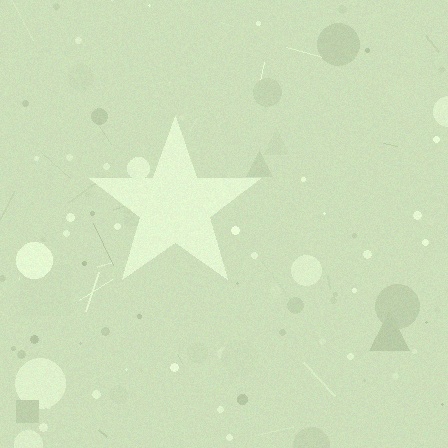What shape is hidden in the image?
A star is hidden in the image.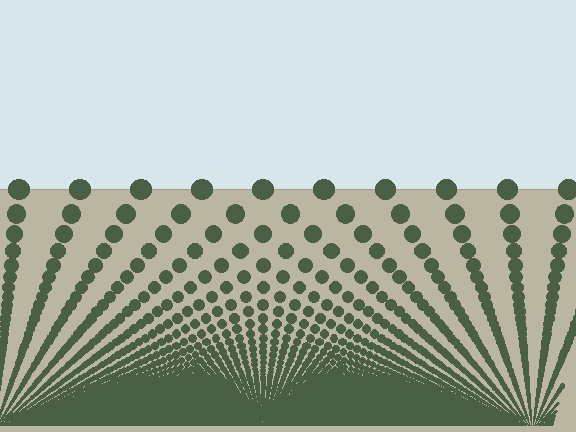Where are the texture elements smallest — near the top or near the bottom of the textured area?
Near the bottom.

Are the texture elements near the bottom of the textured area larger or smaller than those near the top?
Smaller. The gradient is inverted — elements near the bottom are smaller and denser.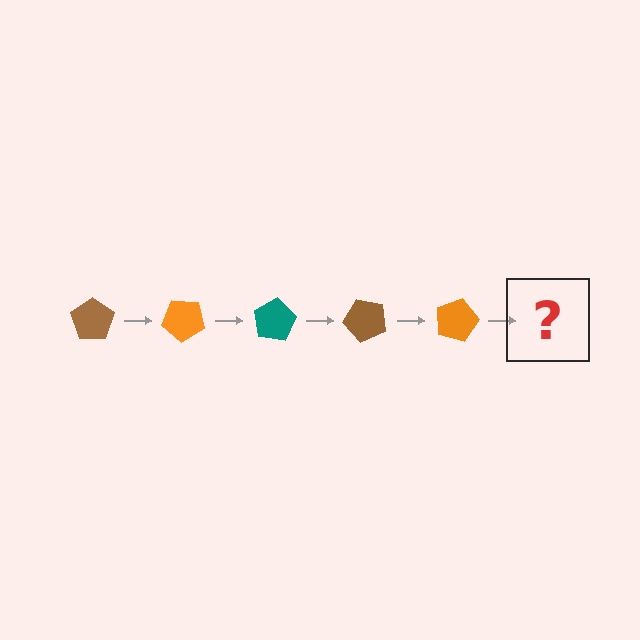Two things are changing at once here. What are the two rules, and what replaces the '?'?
The two rules are that it rotates 40 degrees each step and the color cycles through brown, orange, and teal. The '?' should be a teal pentagon, rotated 200 degrees from the start.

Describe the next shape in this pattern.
It should be a teal pentagon, rotated 200 degrees from the start.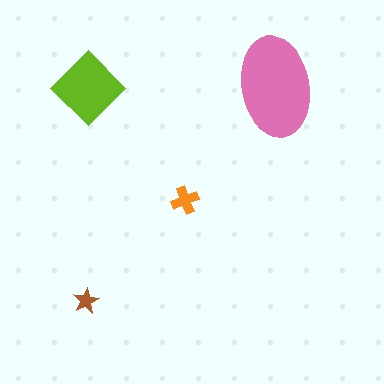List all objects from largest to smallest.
The pink ellipse, the lime diamond, the orange cross, the brown star.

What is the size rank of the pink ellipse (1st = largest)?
1st.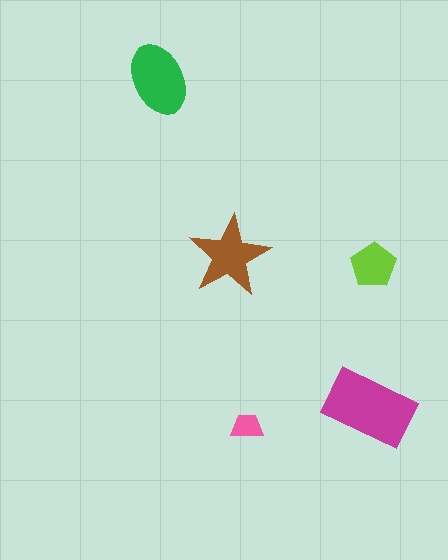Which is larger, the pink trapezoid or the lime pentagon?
The lime pentagon.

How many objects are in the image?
There are 5 objects in the image.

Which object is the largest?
The magenta rectangle.